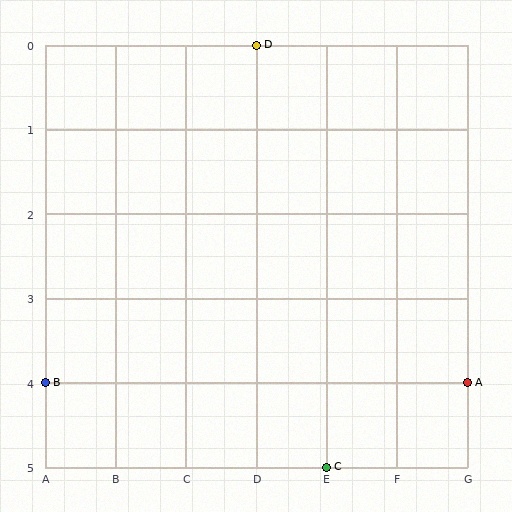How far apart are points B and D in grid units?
Points B and D are 3 columns and 4 rows apart (about 5.0 grid units diagonally).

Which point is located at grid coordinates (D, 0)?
Point D is at (D, 0).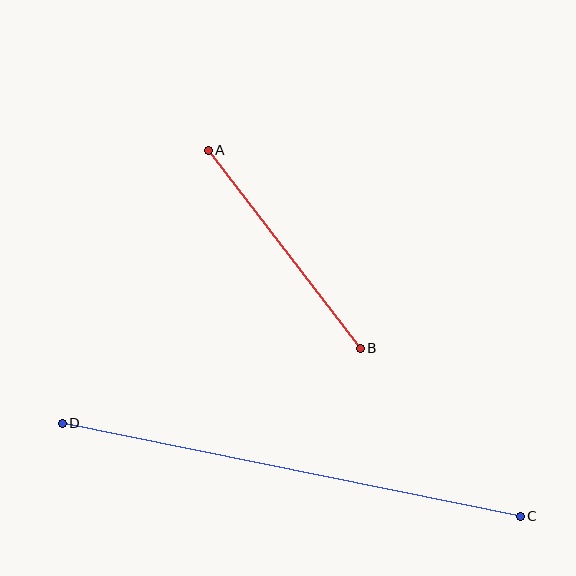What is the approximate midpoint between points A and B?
The midpoint is at approximately (284, 249) pixels.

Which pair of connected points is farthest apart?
Points C and D are farthest apart.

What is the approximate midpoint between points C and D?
The midpoint is at approximately (291, 470) pixels.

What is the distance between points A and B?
The distance is approximately 249 pixels.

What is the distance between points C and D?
The distance is approximately 468 pixels.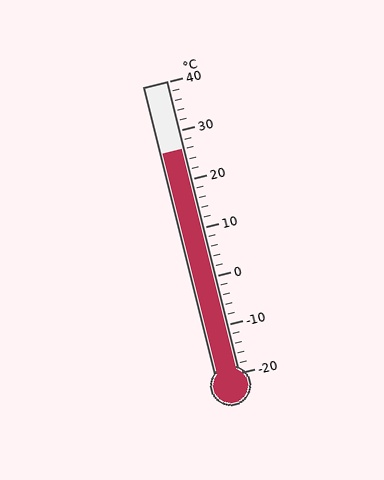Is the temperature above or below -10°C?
The temperature is above -10°C.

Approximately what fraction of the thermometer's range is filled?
The thermometer is filled to approximately 75% of its range.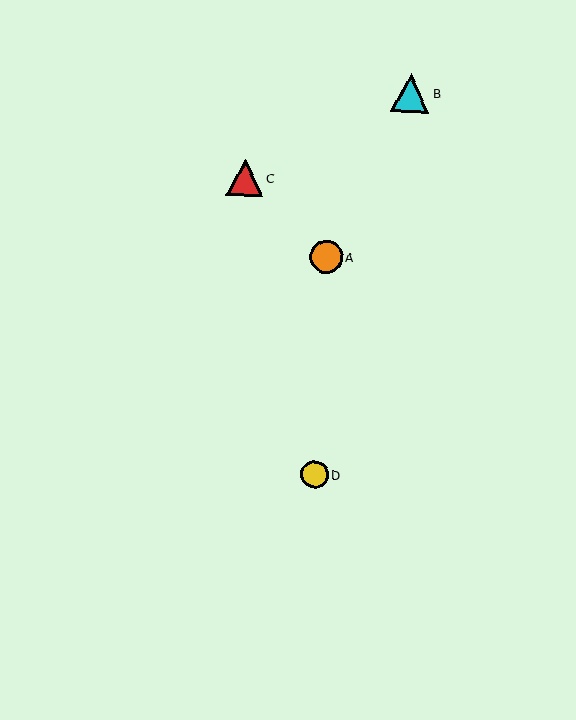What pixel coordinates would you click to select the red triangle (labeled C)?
Click at (245, 178) to select the red triangle C.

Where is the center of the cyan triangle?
The center of the cyan triangle is at (411, 93).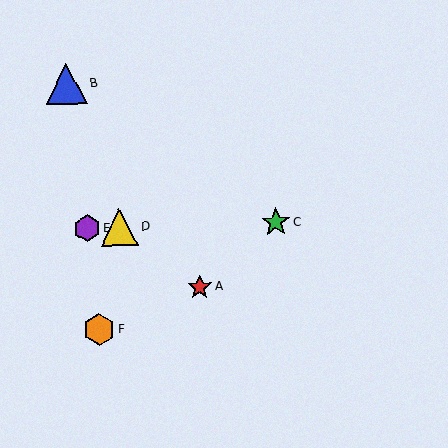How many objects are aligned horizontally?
3 objects (C, D, E) are aligned horizontally.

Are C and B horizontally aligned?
No, C is at y≈222 and B is at y≈84.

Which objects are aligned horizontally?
Objects C, D, E are aligned horizontally.